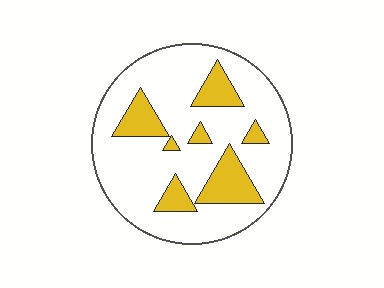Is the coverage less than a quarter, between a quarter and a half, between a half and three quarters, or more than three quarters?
Less than a quarter.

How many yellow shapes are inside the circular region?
7.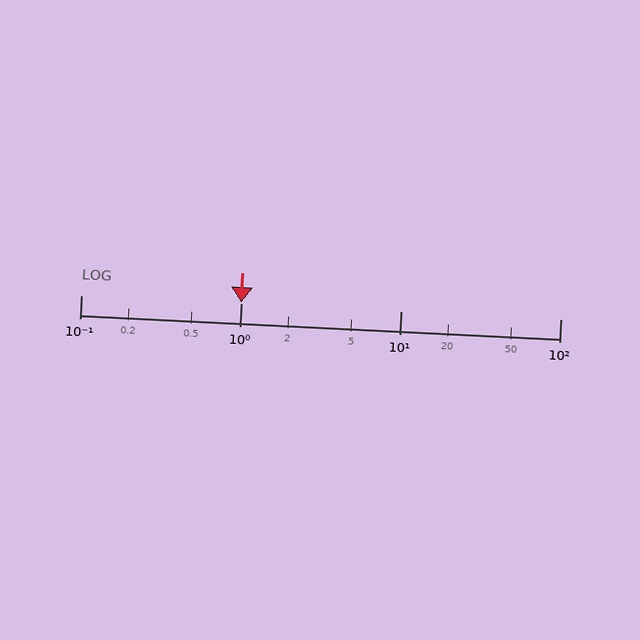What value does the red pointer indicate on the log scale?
The pointer indicates approximately 1.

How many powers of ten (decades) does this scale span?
The scale spans 3 decades, from 0.1 to 100.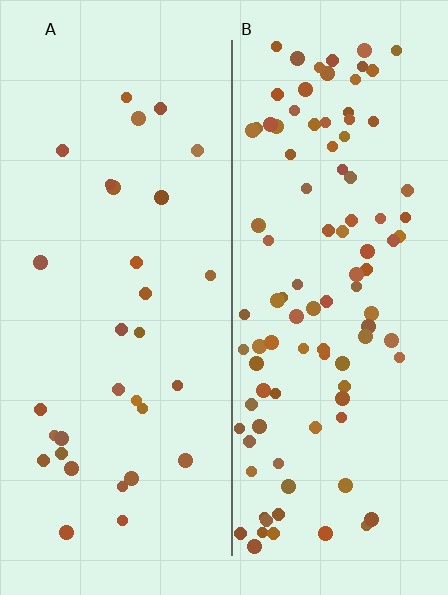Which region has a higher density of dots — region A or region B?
B (the right).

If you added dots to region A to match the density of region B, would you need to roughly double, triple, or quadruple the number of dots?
Approximately triple.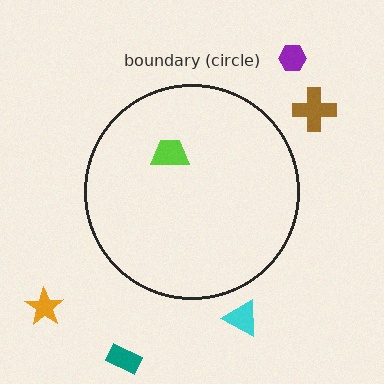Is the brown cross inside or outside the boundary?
Outside.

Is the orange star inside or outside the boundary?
Outside.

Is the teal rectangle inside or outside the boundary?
Outside.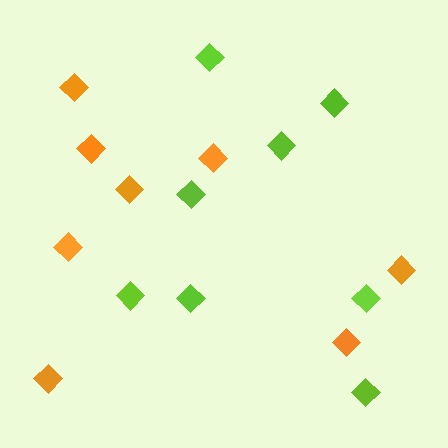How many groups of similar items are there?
There are 2 groups: one group of orange diamonds (8) and one group of lime diamonds (8).